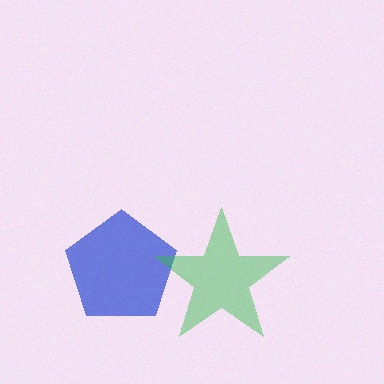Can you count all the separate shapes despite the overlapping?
Yes, there are 2 separate shapes.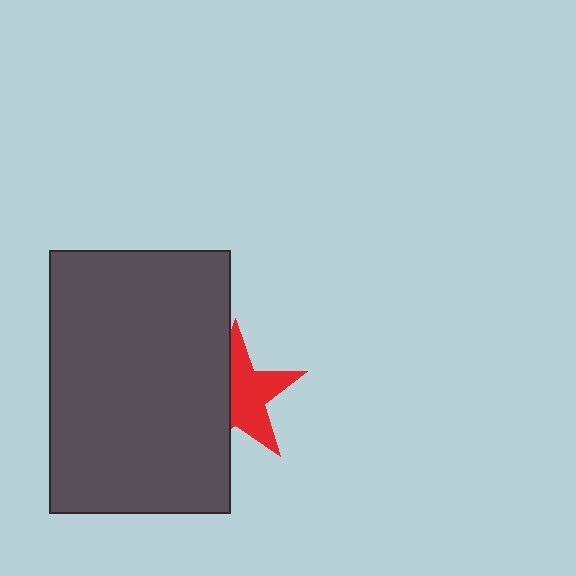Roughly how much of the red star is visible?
About half of it is visible (roughly 56%).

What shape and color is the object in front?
The object in front is a dark gray rectangle.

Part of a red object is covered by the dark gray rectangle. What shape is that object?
It is a star.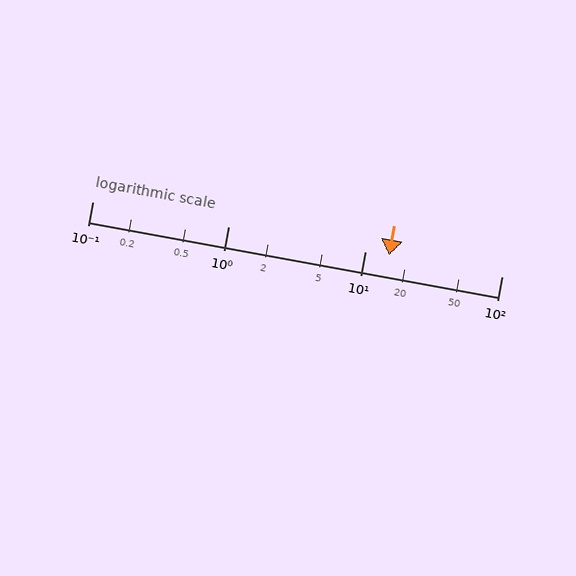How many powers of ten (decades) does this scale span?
The scale spans 3 decades, from 0.1 to 100.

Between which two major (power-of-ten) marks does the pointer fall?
The pointer is between 10 and 100.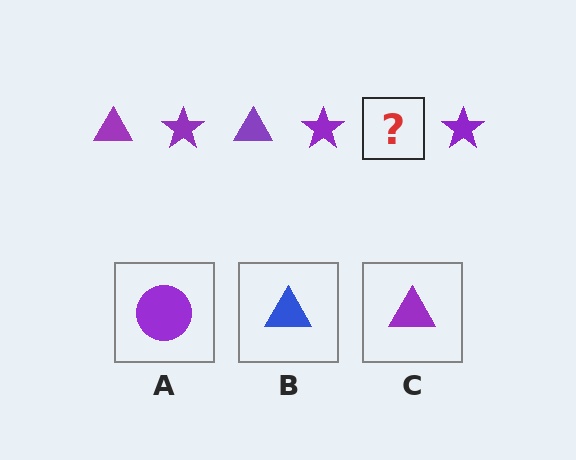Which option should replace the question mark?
Option C.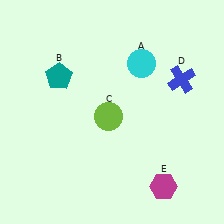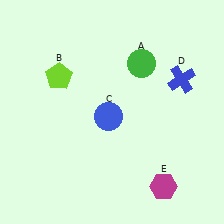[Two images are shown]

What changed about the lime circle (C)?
In Image 1, C is lime. In Image 2, it changed to blue.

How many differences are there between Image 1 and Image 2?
There are 3 differences between the two images.